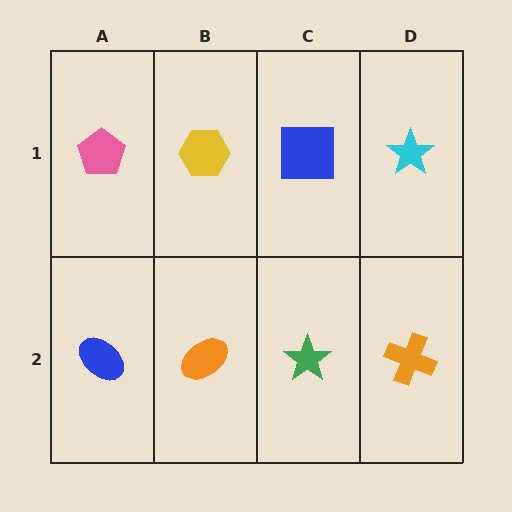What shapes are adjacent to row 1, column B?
An orange ellipse (row 2, column B), a pink pentagon (row 1, column A), a blue square (row 1, column C).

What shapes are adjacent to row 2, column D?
A cyan star (row 1, column D), a green star (row 2, column C).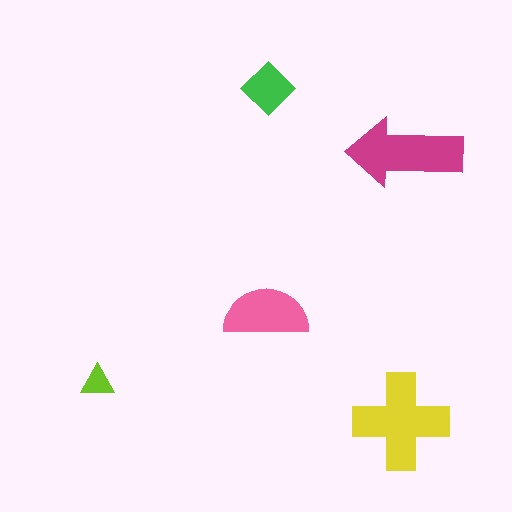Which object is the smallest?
The lime triangle.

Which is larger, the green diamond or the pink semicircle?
The pink semicircle.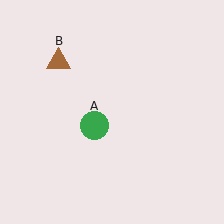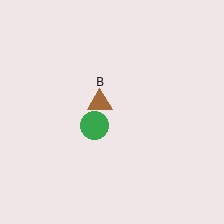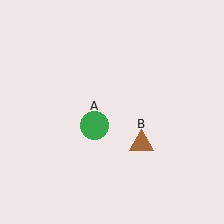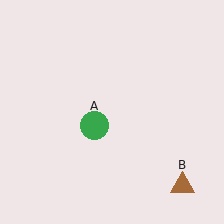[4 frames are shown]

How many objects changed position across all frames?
1 object changed position: brown triangle (object B).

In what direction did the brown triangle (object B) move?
The brown triangle (object B) moved down and to the right.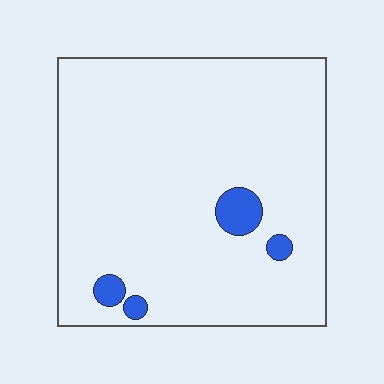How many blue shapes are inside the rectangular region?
4.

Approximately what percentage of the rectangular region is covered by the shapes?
Approximately 5%.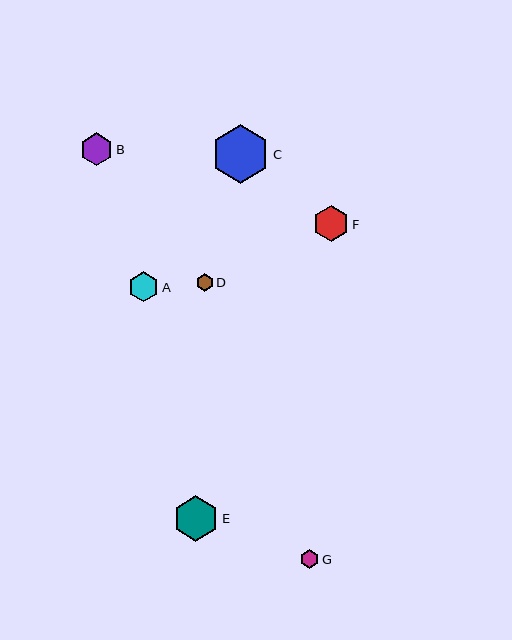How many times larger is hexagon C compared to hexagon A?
Hexagon C is approximately 1.9 times the size of hexagon A.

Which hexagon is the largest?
Hexagon C is the largest with a size of approximately 58 pixels.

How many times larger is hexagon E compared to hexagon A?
Hexagon E is approximately 1.5 times the size of hexagon A.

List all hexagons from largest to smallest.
From largest to smallest: C, E, F, B, A, G, D.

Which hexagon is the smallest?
Hexagon D is the smallest with a size of approximately 17 pixels.